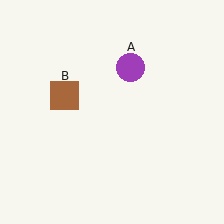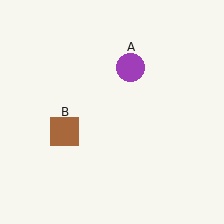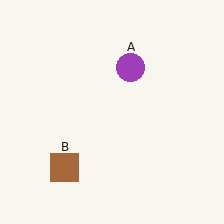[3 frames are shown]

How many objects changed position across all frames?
1 object changed position: brown square (object B).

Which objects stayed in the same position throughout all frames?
Purple circle (object A) remained stationary.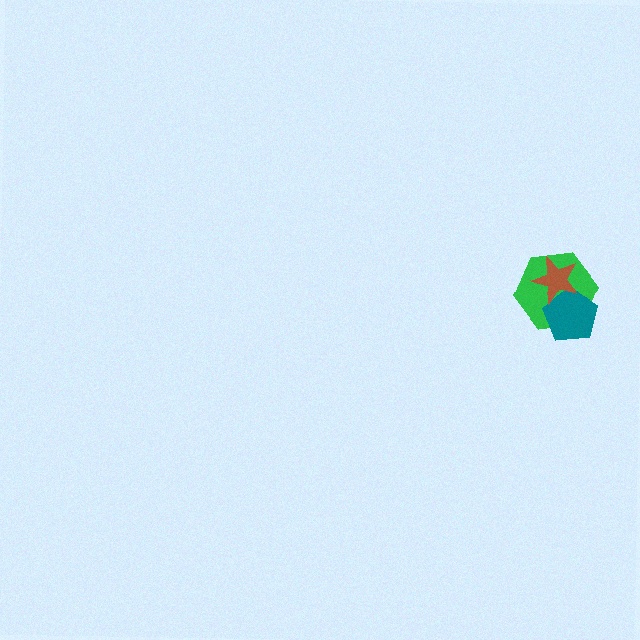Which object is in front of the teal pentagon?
The brown star is in front of the teal pentagon.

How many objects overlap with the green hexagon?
2 objects overlap with the green hexagon.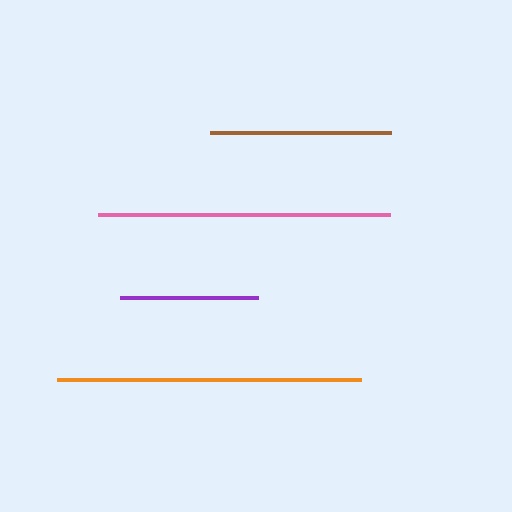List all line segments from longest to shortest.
From longest to shortest: orange, pink, brown, purple.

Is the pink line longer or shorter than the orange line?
The orange line is longer than the pink line.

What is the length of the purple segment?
The purple segment is approximately 138 pixels long.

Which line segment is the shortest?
The purple line is the shortest at approximately 138 pixels.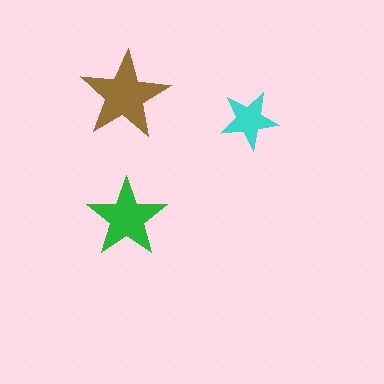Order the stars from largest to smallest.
the brown one, the green one, the cyan one.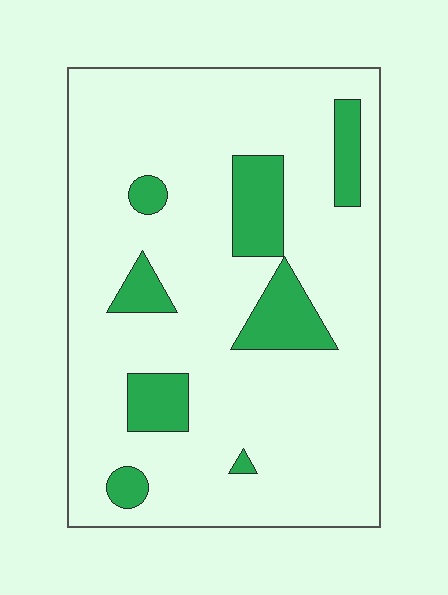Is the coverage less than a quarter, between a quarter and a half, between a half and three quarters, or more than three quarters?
Less than a quarter.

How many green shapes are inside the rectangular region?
8.